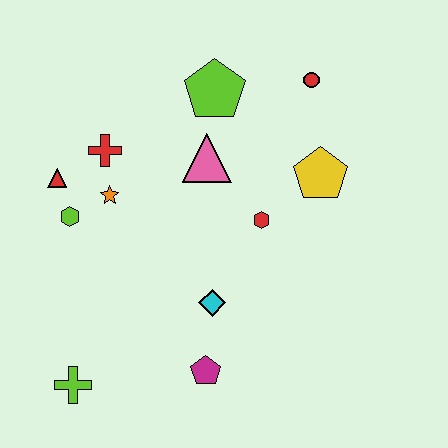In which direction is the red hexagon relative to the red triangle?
The red hexagon is to the right of the red triangle.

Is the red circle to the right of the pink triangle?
Yes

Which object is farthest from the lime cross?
The red circle is farthest from the lime cross.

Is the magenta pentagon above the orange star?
No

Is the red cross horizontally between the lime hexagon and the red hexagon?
Yes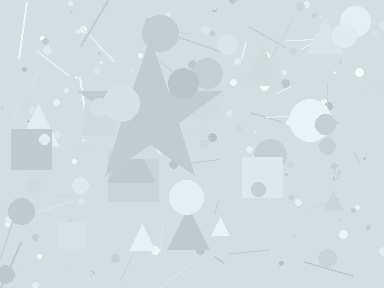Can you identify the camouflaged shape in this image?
The camouflaged shape is a star.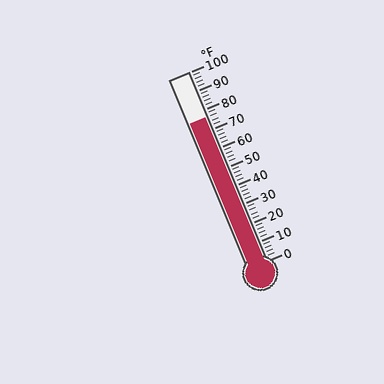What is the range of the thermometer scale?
The thermometer scale ranges from 0°F to 100°F.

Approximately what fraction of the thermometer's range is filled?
The thermometer is filled to approximately 75% of its range.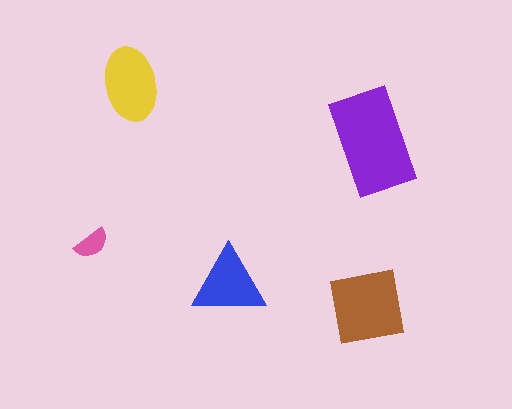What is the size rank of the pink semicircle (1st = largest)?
5th.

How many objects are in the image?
There are 5 objects in the image.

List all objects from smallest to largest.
The pink semicircle, the blue triangle, the yellow ellipse, the brown square, the purple rectangle.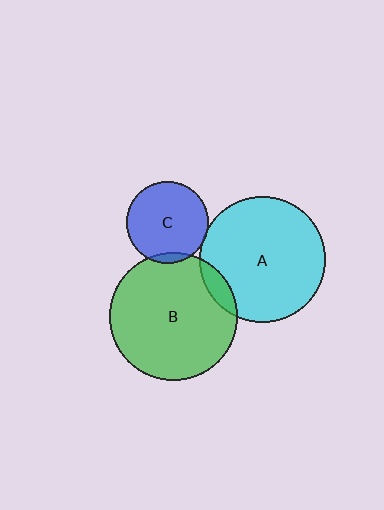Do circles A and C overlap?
Yes.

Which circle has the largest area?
Circle B (green).